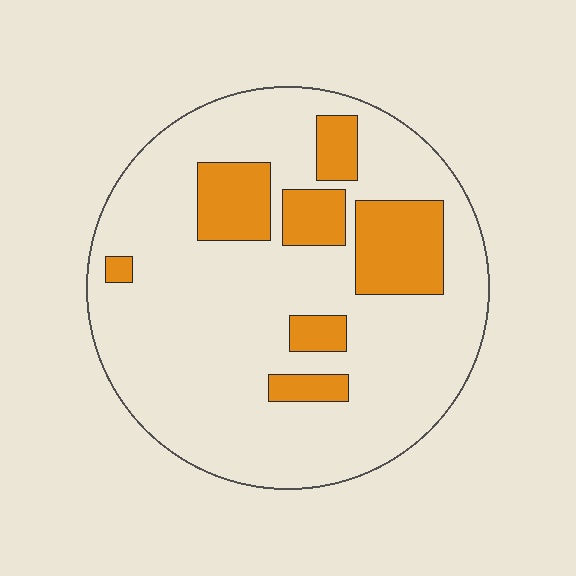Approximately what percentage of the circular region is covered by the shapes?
Approximately 20%.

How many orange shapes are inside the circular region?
7.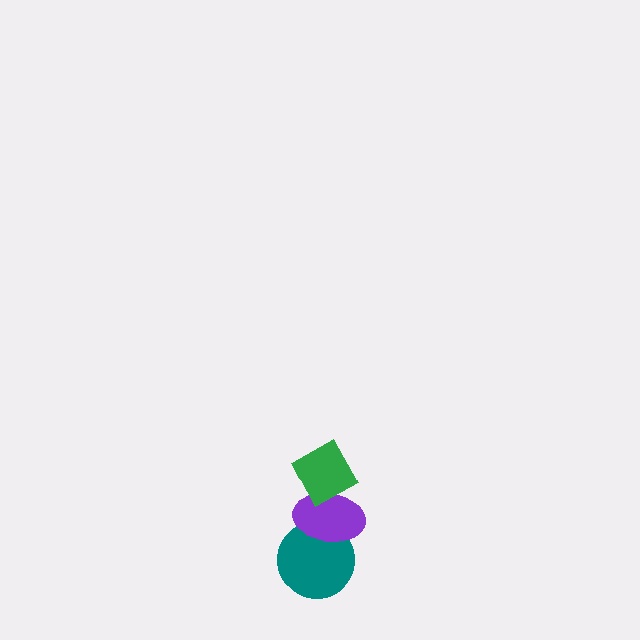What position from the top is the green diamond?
The green diamond is 1st from the top.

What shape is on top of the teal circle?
The purple ellipse is on top of the teal circle.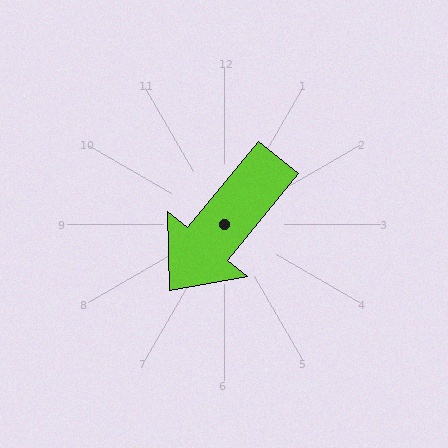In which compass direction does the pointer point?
Southwest.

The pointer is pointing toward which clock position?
Roughly 7 o'clock.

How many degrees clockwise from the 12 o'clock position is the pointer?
Approximately 219 degrees.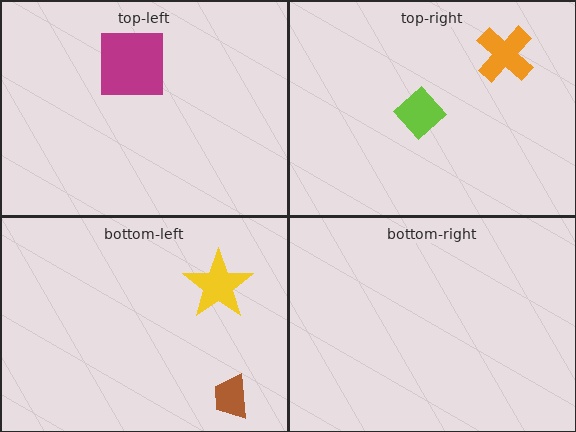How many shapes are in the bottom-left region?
2.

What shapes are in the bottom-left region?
The yellow star, the brown trapezoid.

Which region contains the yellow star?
The bottom-left region.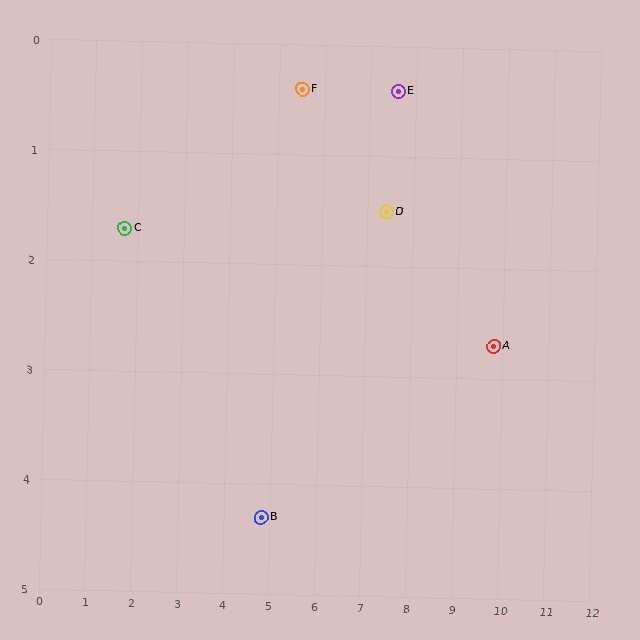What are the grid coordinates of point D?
Point D is at approximately (7.4, 1.5).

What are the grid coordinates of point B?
Point B is at approximately (4.8, 4.3).